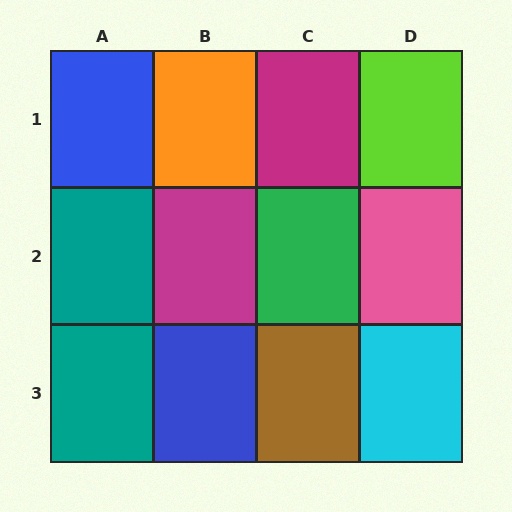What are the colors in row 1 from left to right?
Blue, orange, magenta, lime.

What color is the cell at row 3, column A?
Teal.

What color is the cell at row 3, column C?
Brown.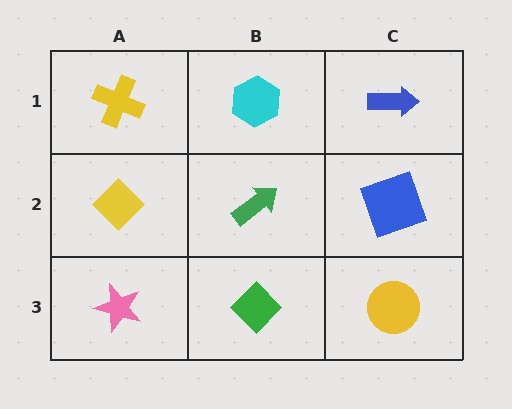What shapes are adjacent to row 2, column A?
A yellow cross (row 1, column A), a pink star (row 3, column A), a green arrow (row 2, column B).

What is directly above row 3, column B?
A green arrow.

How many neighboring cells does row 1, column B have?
3.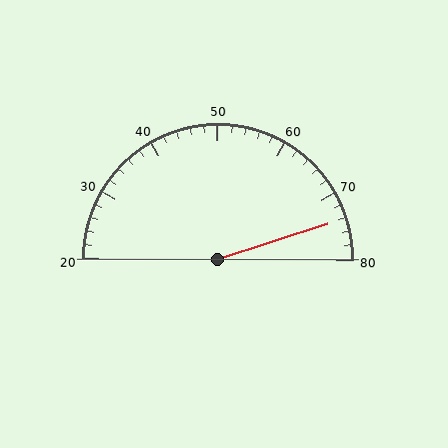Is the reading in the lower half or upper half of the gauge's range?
The reading is in the upper half of the range (20 to 80).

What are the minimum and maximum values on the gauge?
The gauge ranges from 20 to 80.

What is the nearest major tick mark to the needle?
The nearest major tick mark is 70.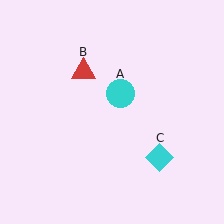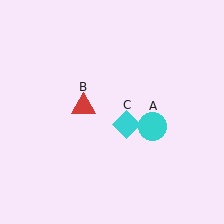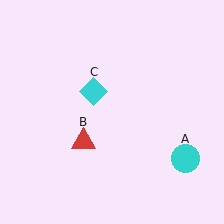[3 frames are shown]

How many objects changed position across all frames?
3 objects changed position: cyan circle (object A), red triangle (object B), cyan diamond (object C).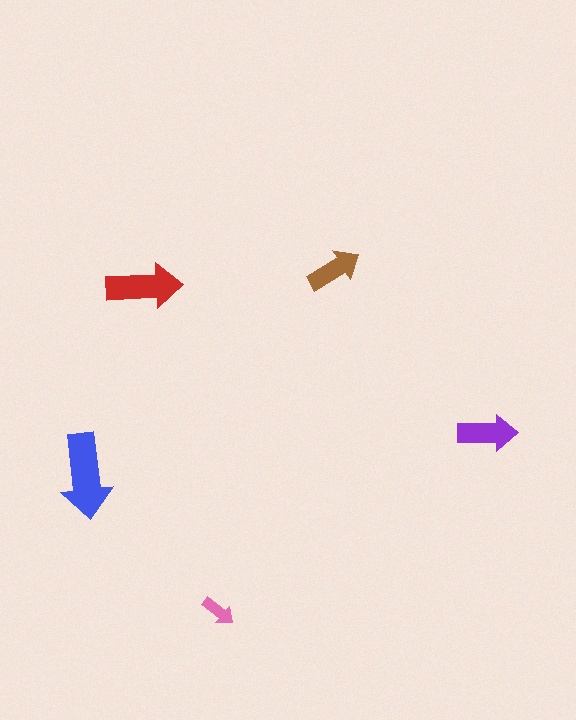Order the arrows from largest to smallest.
the blue one, the red one, the purple one, the brown one, the pink one.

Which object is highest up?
The brown arrow is topmost.